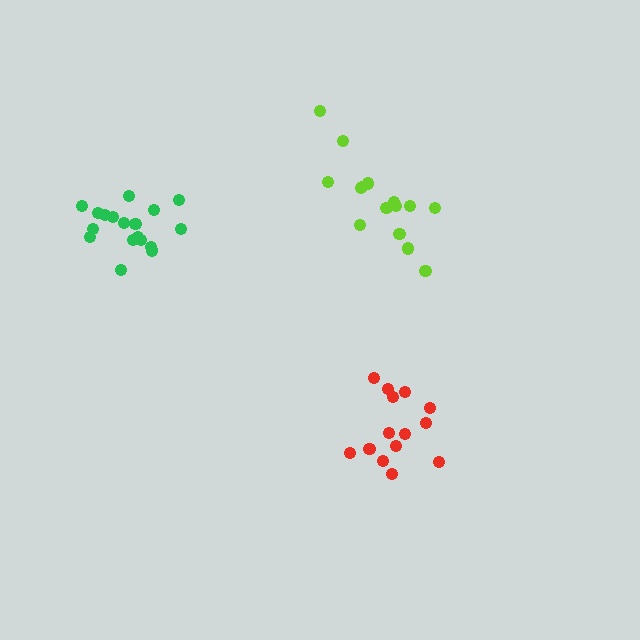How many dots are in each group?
Group 1: 15 dots, Group 2: 14 dots, Group 3: 19 dots (48 total).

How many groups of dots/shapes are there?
There are 3 groups.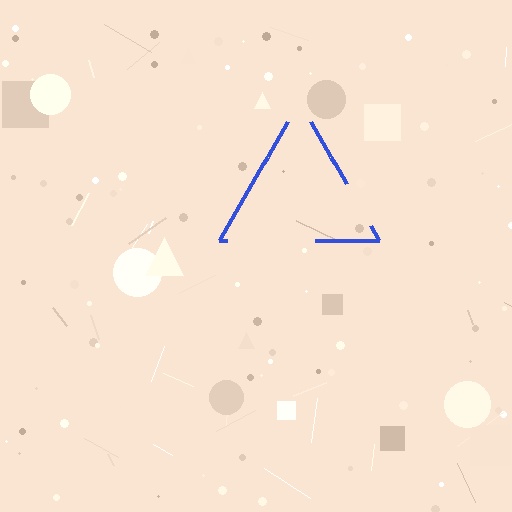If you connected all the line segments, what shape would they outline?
They would outline a triangle.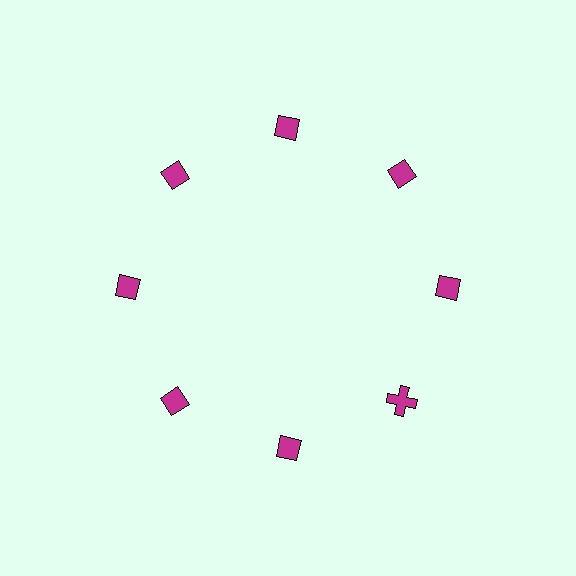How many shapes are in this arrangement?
There are 8 shapes arranged in a ring pattern.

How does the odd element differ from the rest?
It has a different shape: cross instead of diamond.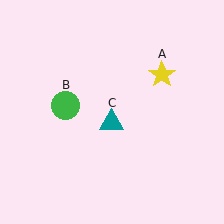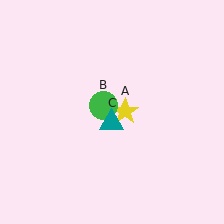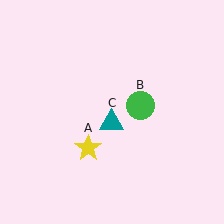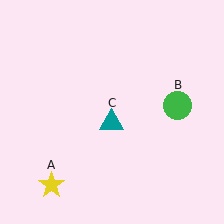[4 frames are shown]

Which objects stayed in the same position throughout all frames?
Teal triangle (object C) remained stationary.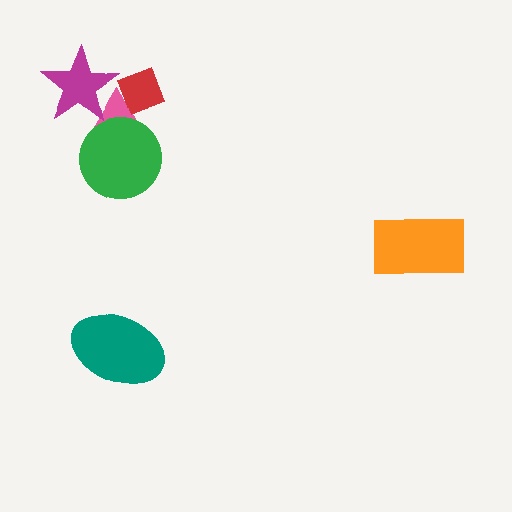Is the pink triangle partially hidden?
Yes, it is partially covered by another shape.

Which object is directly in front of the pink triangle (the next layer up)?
The red diamond is directly in front of the pink triangle.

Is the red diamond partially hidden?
No, no other shape covers it.